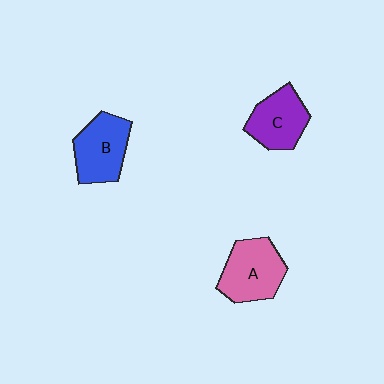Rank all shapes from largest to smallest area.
From largest to smallest: A (pink), B (blue), C (purple).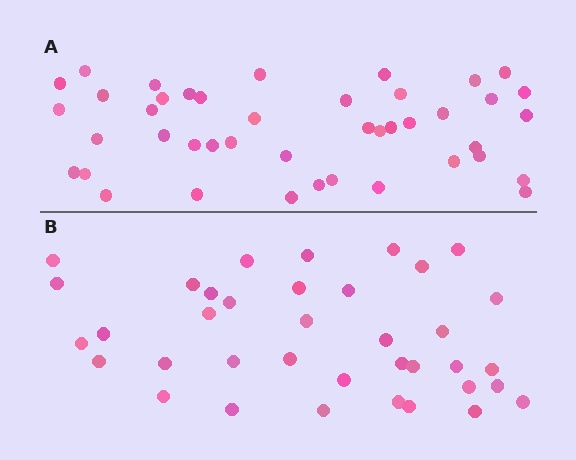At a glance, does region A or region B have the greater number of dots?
Region A (the top region) has more dots.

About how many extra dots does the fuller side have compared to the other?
Region A has about 6 more dots than region B.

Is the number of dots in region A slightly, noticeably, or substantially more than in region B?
Region A has only slightly more — the two regions are fairly close. The ratio is roughly 1.2 to 1.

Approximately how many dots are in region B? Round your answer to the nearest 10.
About 40 dots. (The exact count is 37, which rounds to 40.)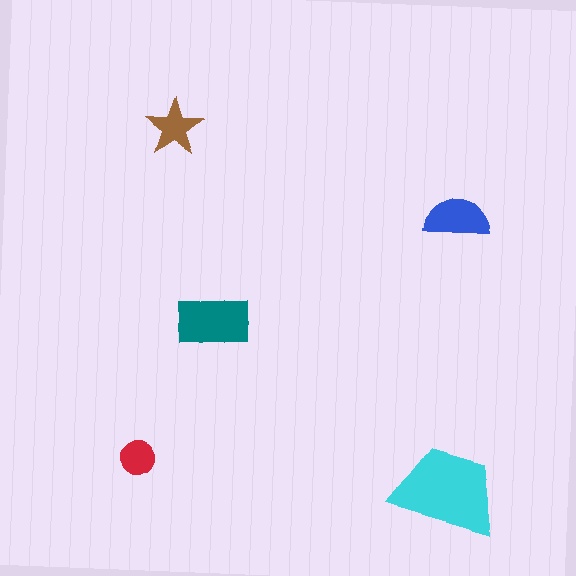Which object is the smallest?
The red circle.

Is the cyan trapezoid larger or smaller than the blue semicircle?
Larger.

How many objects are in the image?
There are 5 objects in the image.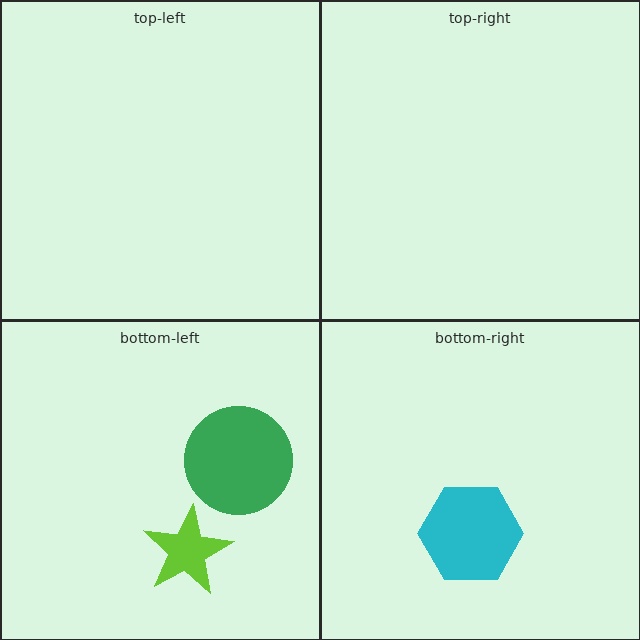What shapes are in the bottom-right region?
The cyan hexagon.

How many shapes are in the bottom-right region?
1.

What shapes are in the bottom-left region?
The lime star, the green circle.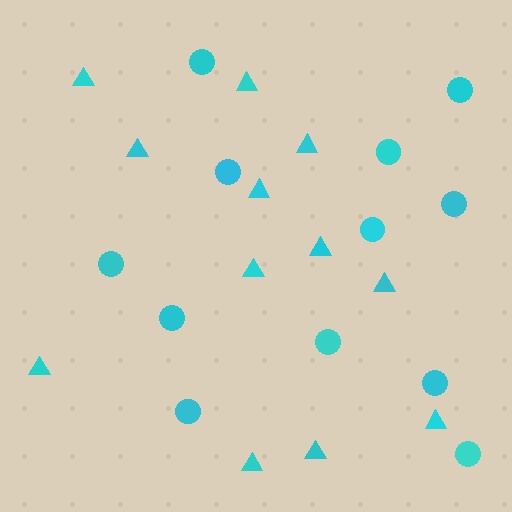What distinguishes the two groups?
There are 2 groups: one group of circles (12) and one group of triangles (12).